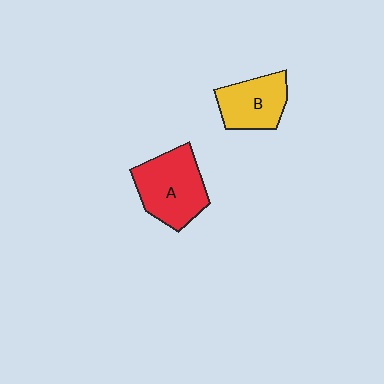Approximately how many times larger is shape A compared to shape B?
Approximately 1.3 times.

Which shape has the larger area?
Shape A (red).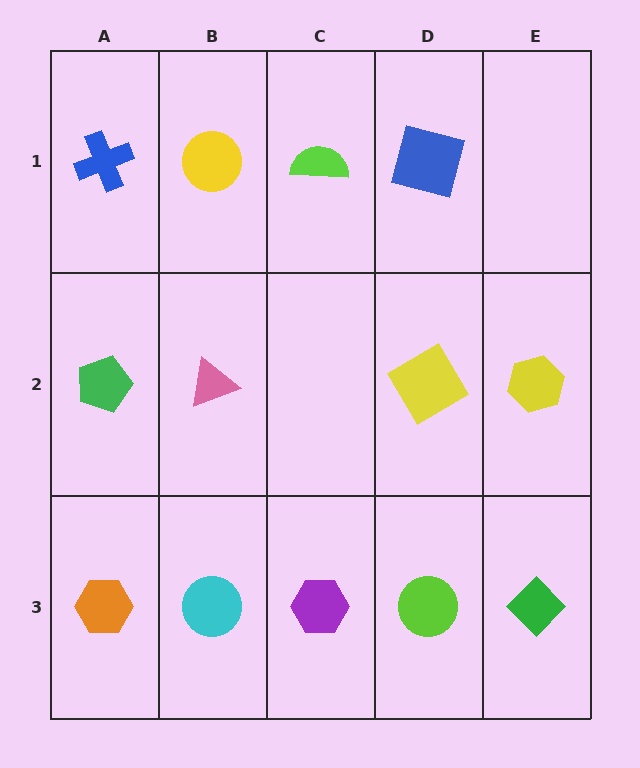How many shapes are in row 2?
4 shapes.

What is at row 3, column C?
A purple hexagon.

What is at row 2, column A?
A green pentagon.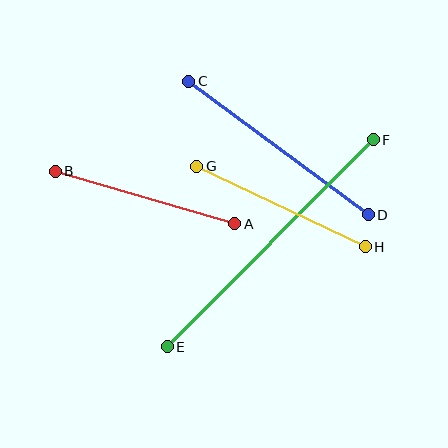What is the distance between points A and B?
The distance is approximately 187 pixels.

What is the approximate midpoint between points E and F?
The midpoint is at approximately (270, 243) pixels.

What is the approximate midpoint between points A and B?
The midpoint is at approximately (145, 197) pixels.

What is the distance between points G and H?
The distance is approximately 186 pixels.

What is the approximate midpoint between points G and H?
The midpoint is at approximately (281, 206) pixels.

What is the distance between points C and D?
The distance is approximately 224 pixels.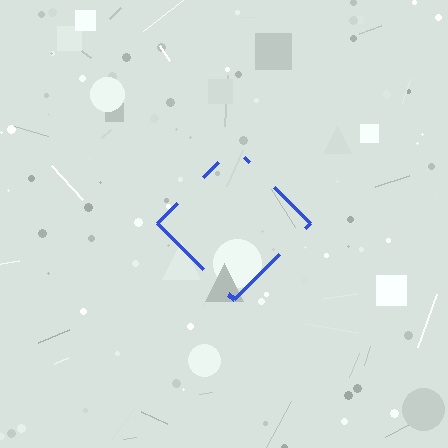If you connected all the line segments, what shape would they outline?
They would outline a diamond.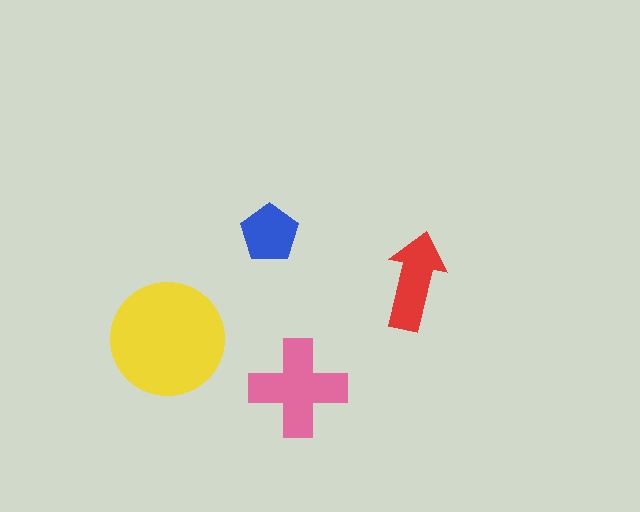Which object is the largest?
The yellow circle.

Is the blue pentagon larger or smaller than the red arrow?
Smaller.